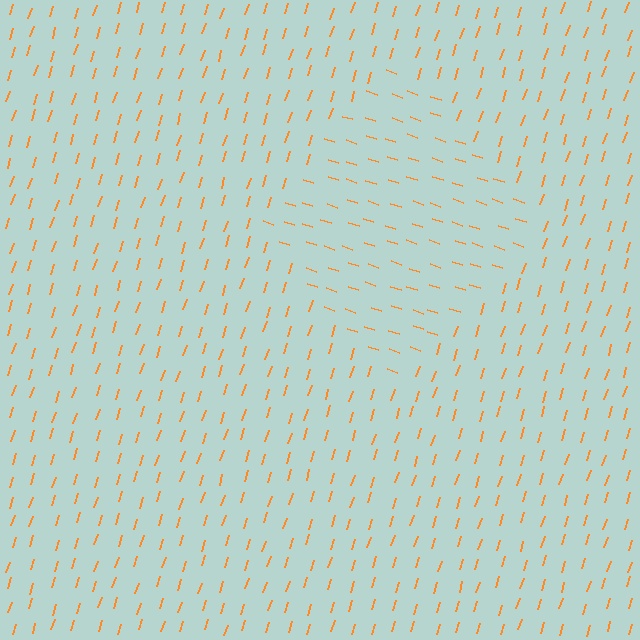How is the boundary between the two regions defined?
The boundary is defined purely by a change in line orientation (approximately 90 degrees difference). All lines are the same color and thickness.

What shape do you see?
I see a diamond.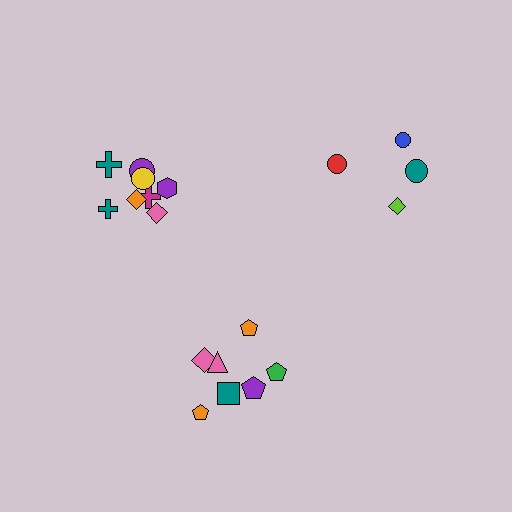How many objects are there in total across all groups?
There are 19 objects.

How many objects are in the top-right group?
There are 4 objects.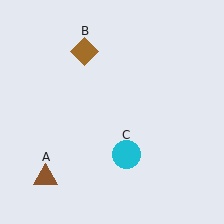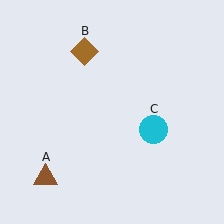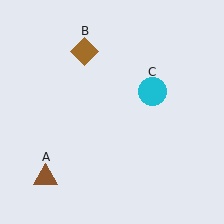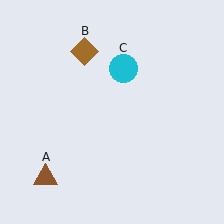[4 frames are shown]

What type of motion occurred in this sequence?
The cyan circle (object C) rotated counterclockwise around the center of the scene.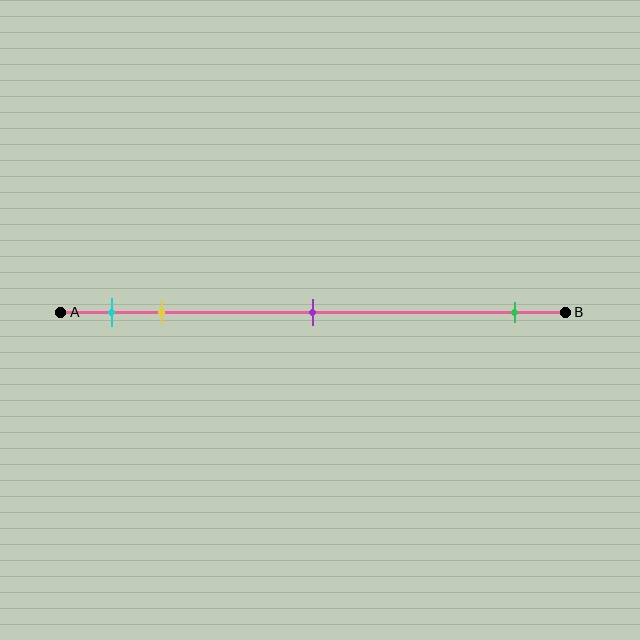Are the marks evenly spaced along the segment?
No, the marks are not evenly spaced.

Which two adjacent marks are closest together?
The cyan and yellow marks are the closest adjacent pair.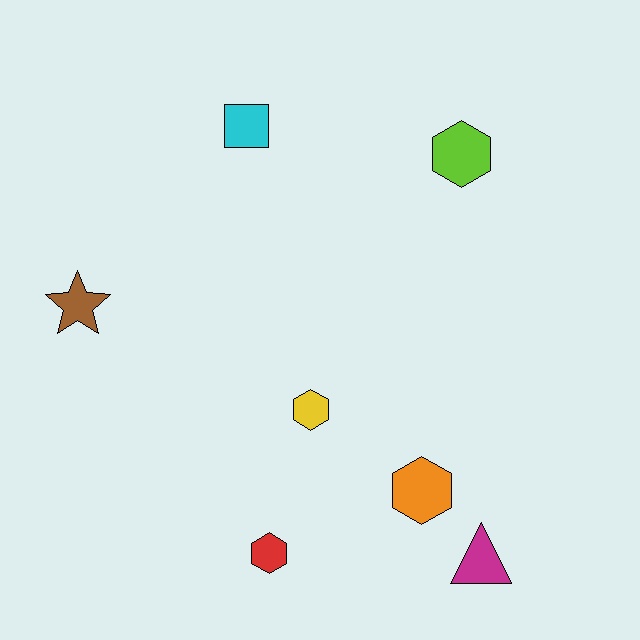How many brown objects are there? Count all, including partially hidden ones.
There is 1 brown object.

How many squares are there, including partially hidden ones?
There is 1 square.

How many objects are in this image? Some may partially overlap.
There are 7 objects.